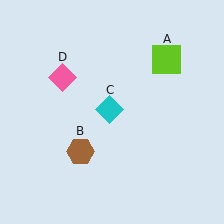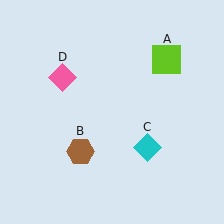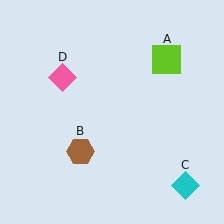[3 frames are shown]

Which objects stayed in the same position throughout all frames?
Lime square (object A) and brown hexagon (object B) and pink diamond (object D) remained stationary.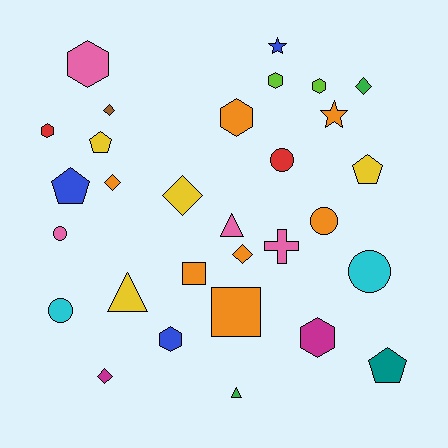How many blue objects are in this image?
There are 3 blue objects.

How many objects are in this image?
There are 30 objects.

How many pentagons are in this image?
There are 4 pentagons.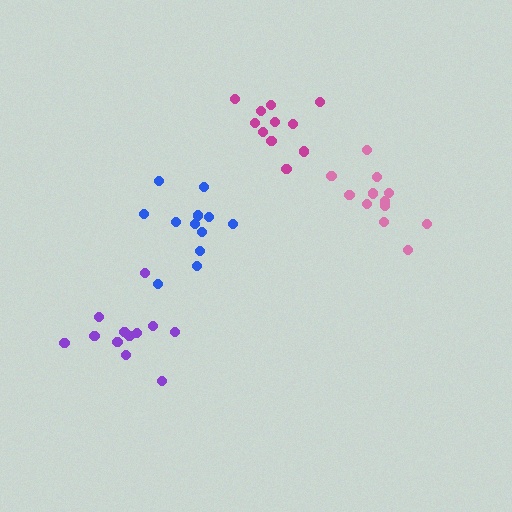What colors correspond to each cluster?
The clusters are colored: purple, pink, magenta, blue.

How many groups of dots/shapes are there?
There are 4 groups.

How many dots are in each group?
Group 1: 12 dots, Group 2: 12 dots, Group 3: 11 dots, Group 4: 12 dots (47 total).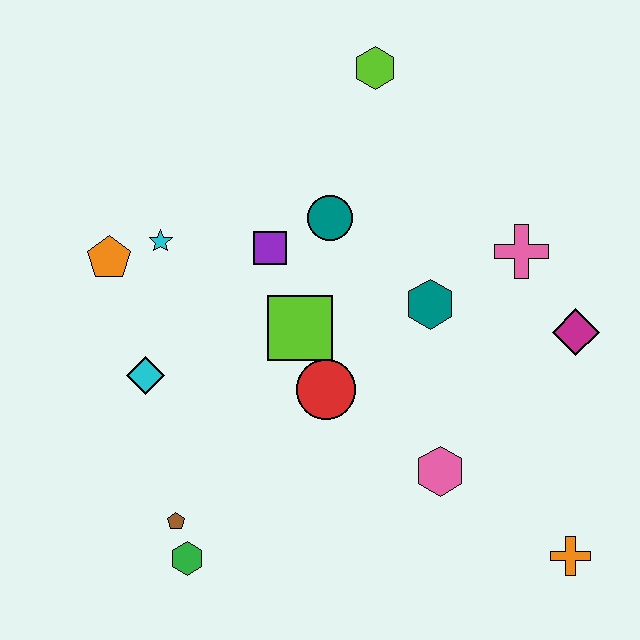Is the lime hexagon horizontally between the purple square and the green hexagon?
No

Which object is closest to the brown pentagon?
The green hexagon is closest to the brown pentagon.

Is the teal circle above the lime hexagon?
No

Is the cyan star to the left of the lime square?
Yes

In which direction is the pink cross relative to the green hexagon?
The pink cross is to the right of the green hexagon.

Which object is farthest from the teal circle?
The orange cross is farthest from the teal circle.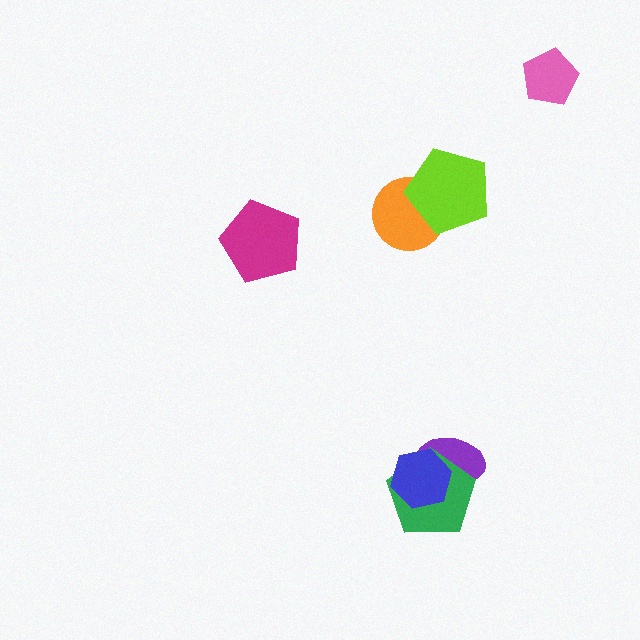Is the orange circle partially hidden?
Yes, it is partially covered by another shape.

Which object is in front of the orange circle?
The lime pentagon is in front of the orange circle.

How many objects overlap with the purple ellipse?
2 objects overlap with the purple ellipse.